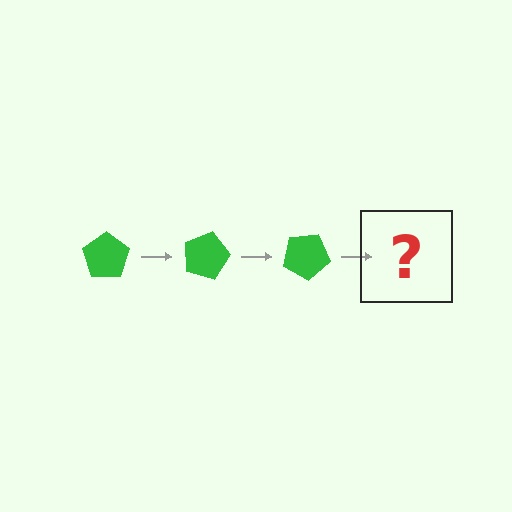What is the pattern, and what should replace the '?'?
The pattern is that the pentagon rotates 15 degrees each step. The '?' should be a green pentagon rotated 45 degrees.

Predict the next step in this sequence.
The next step is a green pentagon rotated 45 degrees.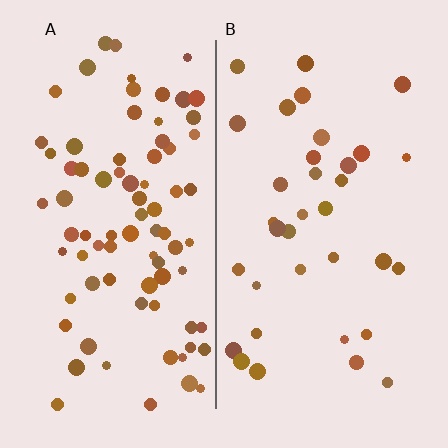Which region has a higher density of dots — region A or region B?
A (the left).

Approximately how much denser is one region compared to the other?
Approximately 2.3× — region A over region B.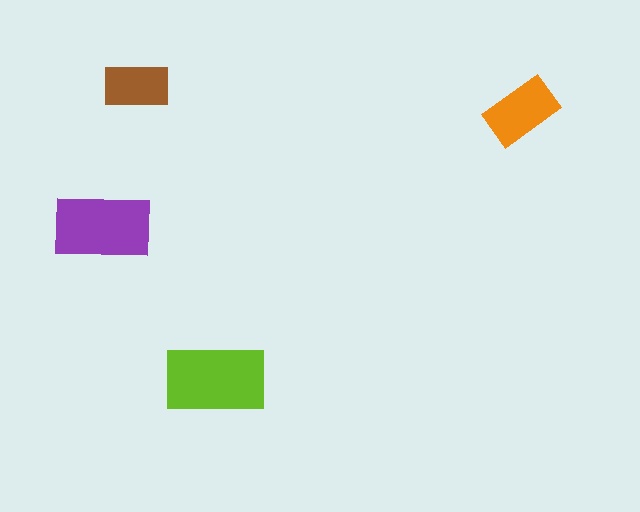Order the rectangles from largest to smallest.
the lime one, the purple one, the orange one, the brown one.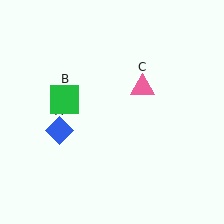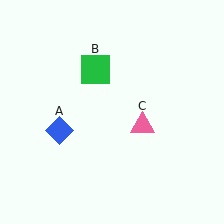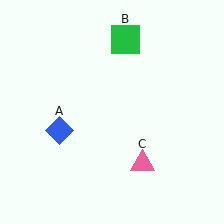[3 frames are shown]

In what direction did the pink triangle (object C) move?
The pink triangle (object C) moved down.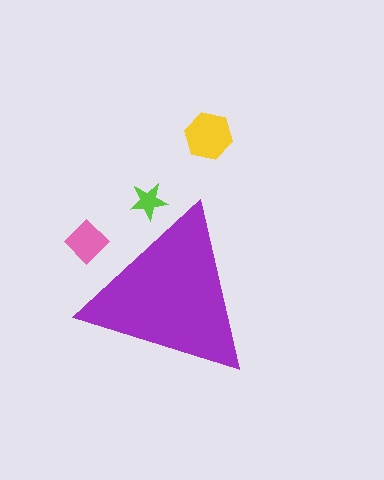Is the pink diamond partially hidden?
Yes, the pink diamond is partially hidden behind the purple triangle.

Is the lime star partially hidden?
Yes, the lime star is partially hidden behind the purple triangle.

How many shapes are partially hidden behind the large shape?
2 shapes are partially hidden.